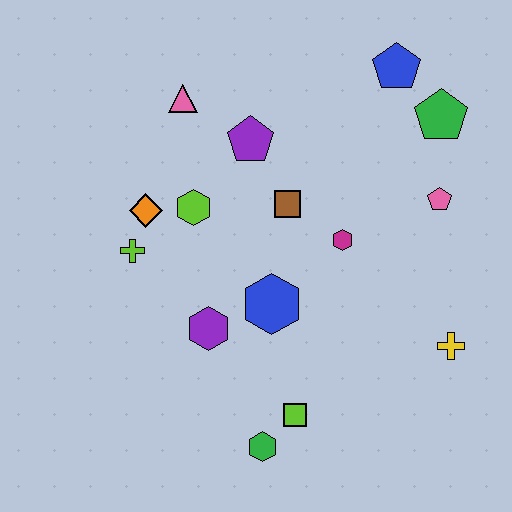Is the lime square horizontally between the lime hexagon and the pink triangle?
No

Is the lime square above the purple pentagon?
No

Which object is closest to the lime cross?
The orange diamond is closest to the lime cross.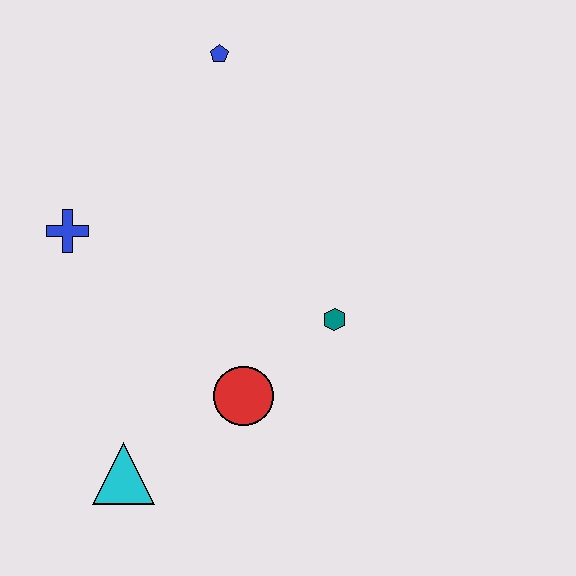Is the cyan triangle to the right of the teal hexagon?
No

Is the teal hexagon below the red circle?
No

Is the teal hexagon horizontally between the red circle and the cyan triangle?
No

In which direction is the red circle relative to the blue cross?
The red circle is to the right of the blue cross.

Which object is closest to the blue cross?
The blue pentagon is closest to the blue cross.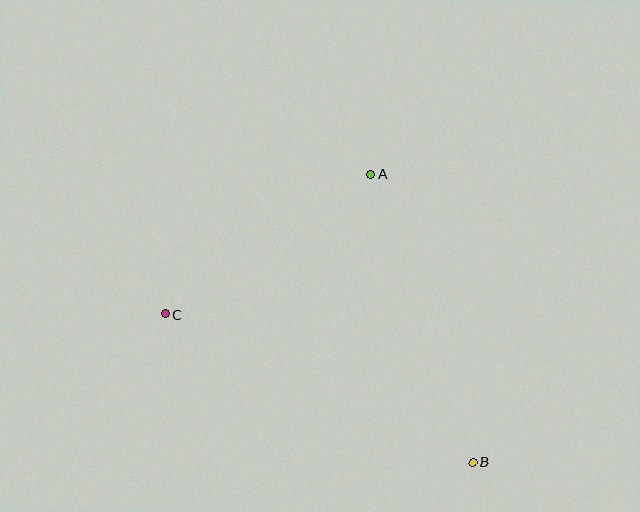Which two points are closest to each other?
Points A and C are closest to each other.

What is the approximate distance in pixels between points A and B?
The distance between A and B is approximately 305 pixels.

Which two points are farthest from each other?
Points B and C are farthest from each other.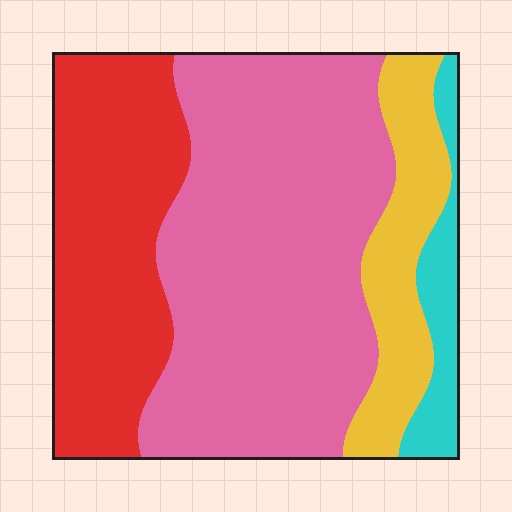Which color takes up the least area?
Cyan, at roughly 5%.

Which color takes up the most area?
Pink, at roughly 50%.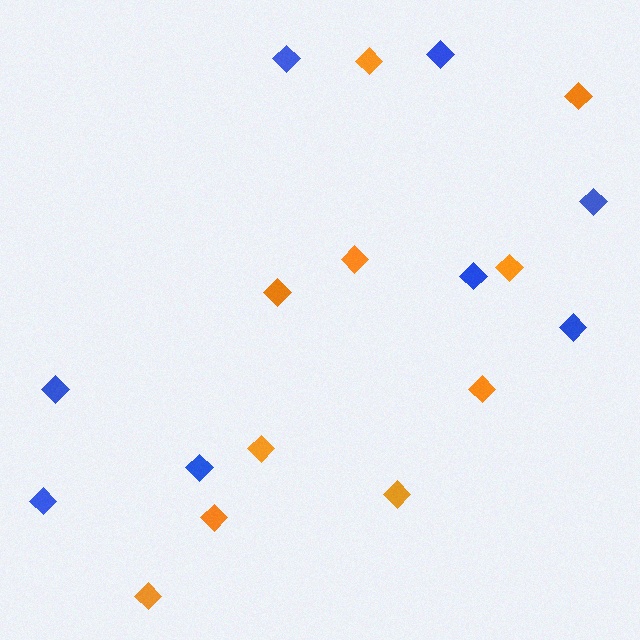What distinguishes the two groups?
There are 2 groups: one group of orange diamonds (10) and one group of blue diamonds (8).